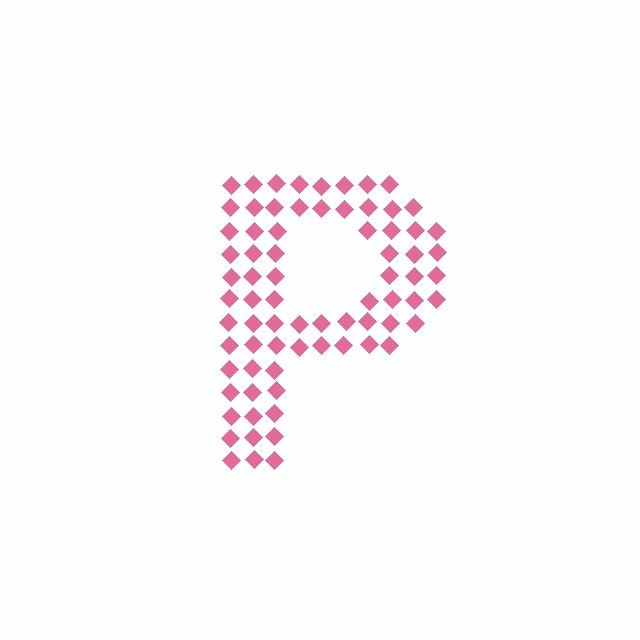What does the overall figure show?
The overall figure shows the letter P.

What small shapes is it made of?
It is made of small diamonds.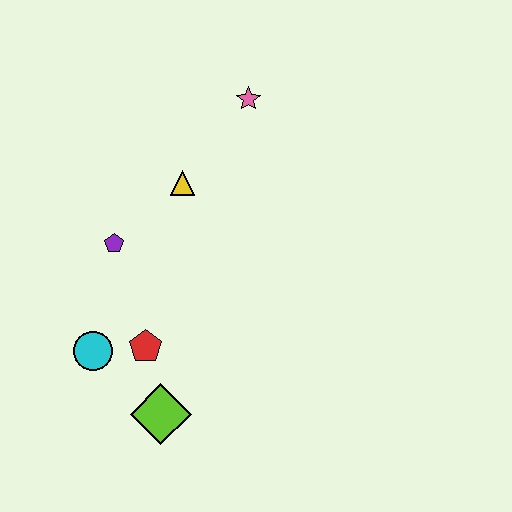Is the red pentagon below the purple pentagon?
Yes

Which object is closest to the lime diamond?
The red pentagon is closest to the lime diamond.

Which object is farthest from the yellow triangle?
The lime diamond is farthest from the yellow triangle.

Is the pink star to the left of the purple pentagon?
No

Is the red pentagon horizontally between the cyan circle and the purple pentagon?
No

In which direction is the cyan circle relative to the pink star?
The cyan circle is below the pink star.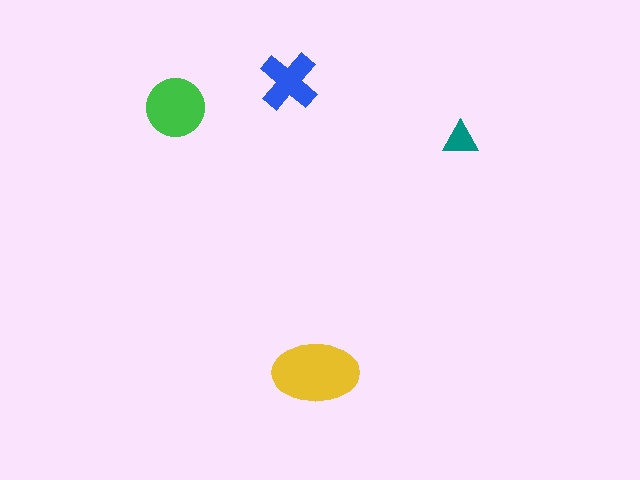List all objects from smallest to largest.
The teal triangle, the blue cross, the green circle, the yellow ellipse.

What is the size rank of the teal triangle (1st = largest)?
4th.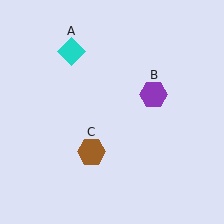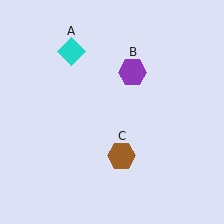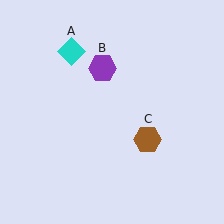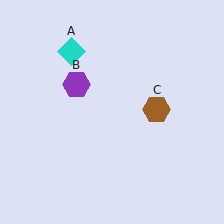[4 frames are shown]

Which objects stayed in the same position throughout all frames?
Cyan diamond (object A) remained stationary.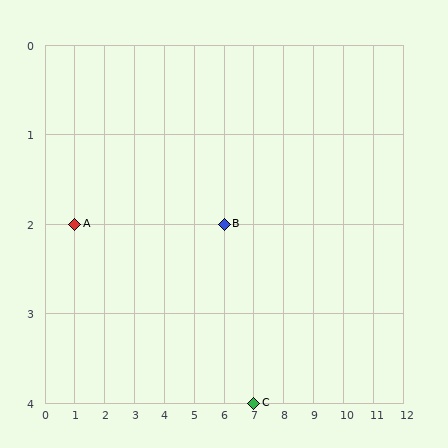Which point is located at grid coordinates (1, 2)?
Point A is at (1, 2).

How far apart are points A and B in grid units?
Points A and B are 5 columns apart.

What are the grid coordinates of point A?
Point A is at grid coordinates (1, 2).